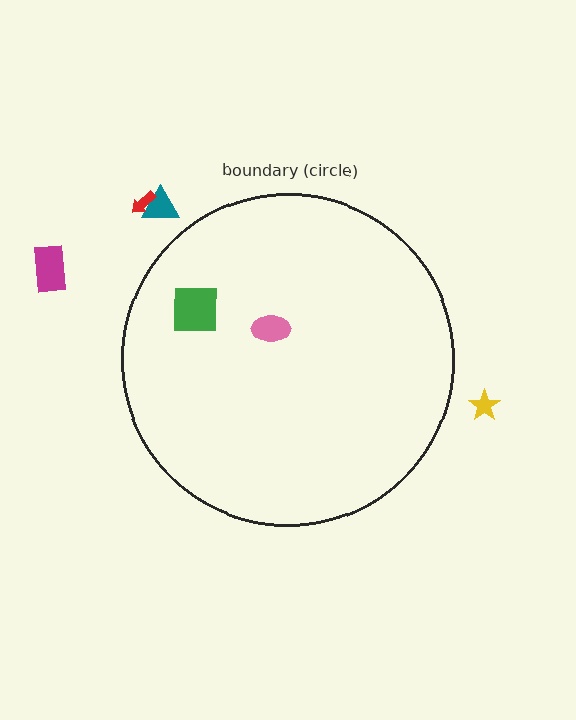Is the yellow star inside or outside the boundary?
Outside.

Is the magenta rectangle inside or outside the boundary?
Outside.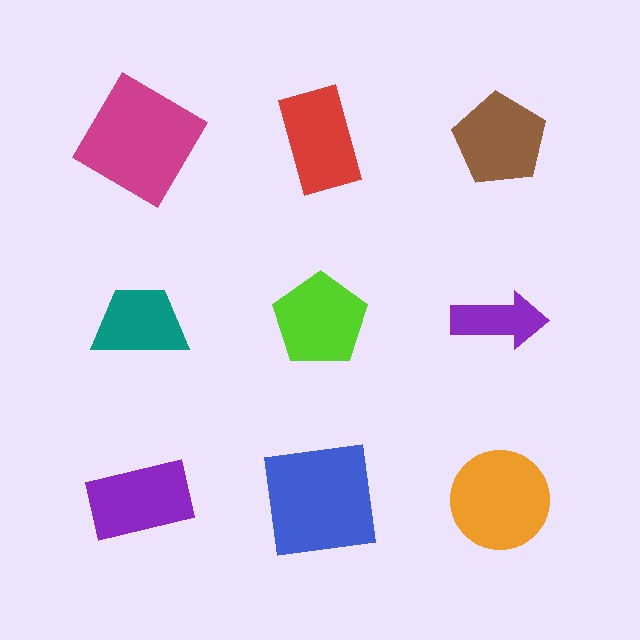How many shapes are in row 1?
3 shapes.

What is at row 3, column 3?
An orange circle.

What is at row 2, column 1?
A teal trapezoid.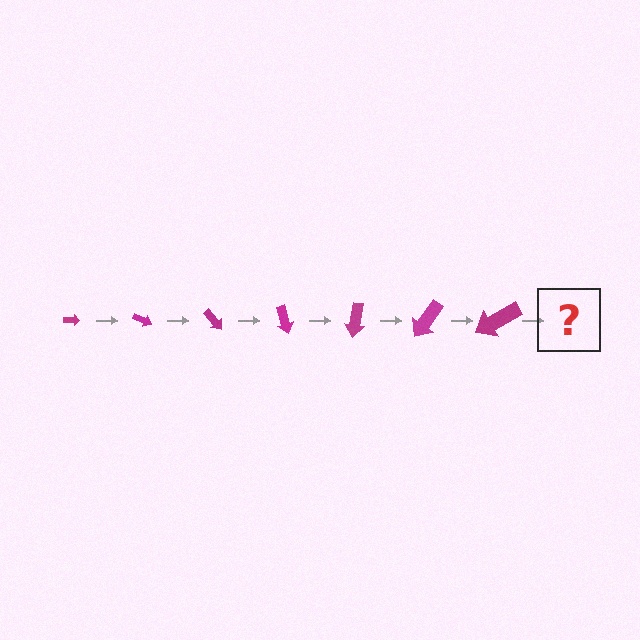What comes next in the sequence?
The next element should be an arrow, larger than the previous one and rotated 175 degrees from the start.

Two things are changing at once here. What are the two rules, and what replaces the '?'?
The two rules are that the arrow grows larger each step and it rotates 25 degrees each step. The '?' should be an arrow, larger than the previous one and rotated 175 degrees from the start.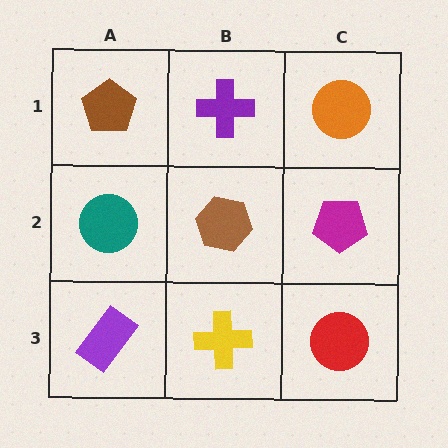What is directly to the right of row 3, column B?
A red circle.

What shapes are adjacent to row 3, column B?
A brown hexagon (row 2, column B), a purple rectangle (row 3, column A), a red circle (row 3, column C).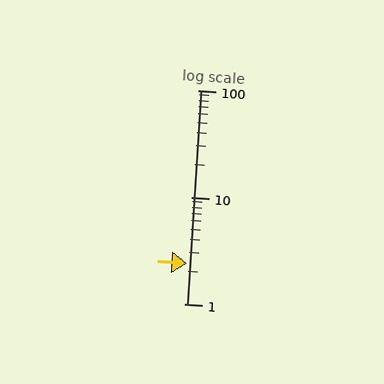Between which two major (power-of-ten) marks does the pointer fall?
The pointer is between 1 and 10.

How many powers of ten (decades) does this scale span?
The scale spans 2 decades, from 1 to 100.